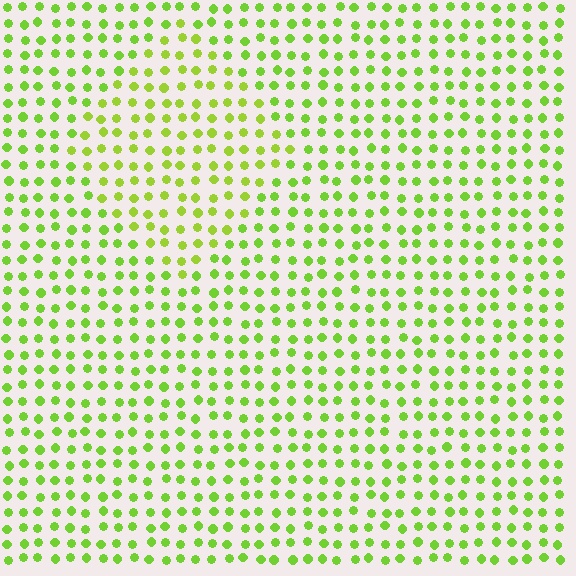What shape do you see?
I see a diamond.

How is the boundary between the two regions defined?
The boundary is defined purely by a slight shift in hue (about 15 degrees). Spacing, size, and orientation are identical on both sides.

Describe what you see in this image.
The image is filled with small lime elements in a uniform arrangement. A diamond-shaped region is visible where the elements are tinted to a slightly different hue, forming a subtle color boundary.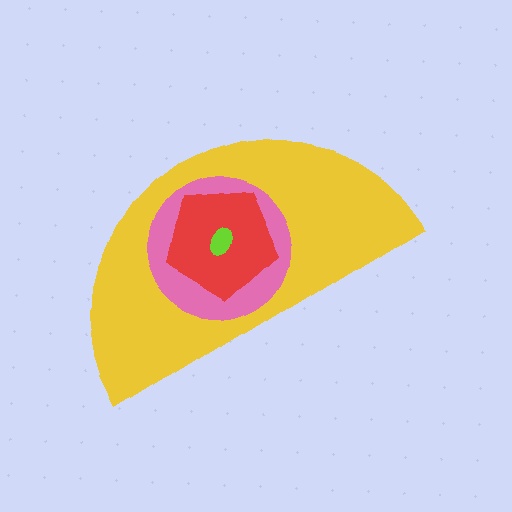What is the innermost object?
The lime ellipse.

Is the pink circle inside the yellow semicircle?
Yes.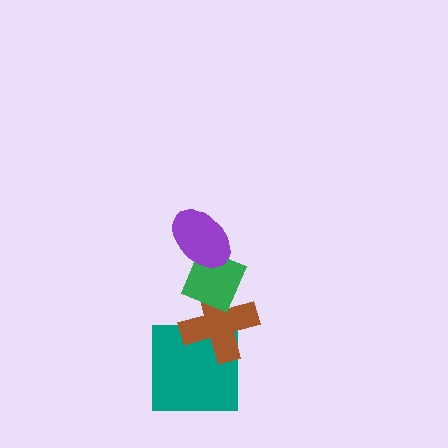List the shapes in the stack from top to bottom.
From top to bottom: the purple ellipse, the green diamond, the brown cross, the teal square.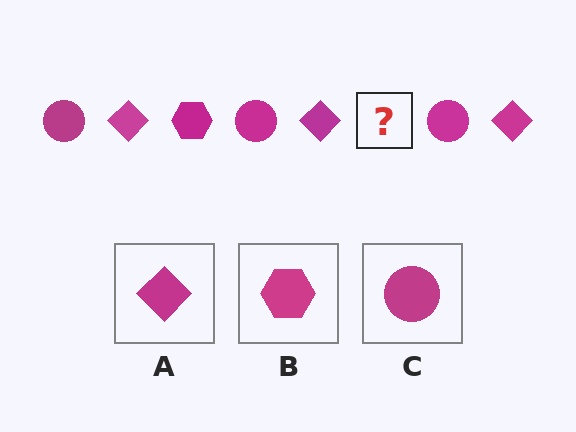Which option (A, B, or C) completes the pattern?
B.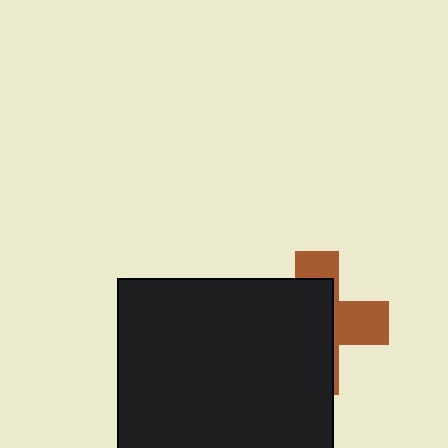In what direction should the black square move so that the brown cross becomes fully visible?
The black square should move left. That is the shortest direction to clear the overlap and leave the brown cross fully visible.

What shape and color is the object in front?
The object in front is a black square.